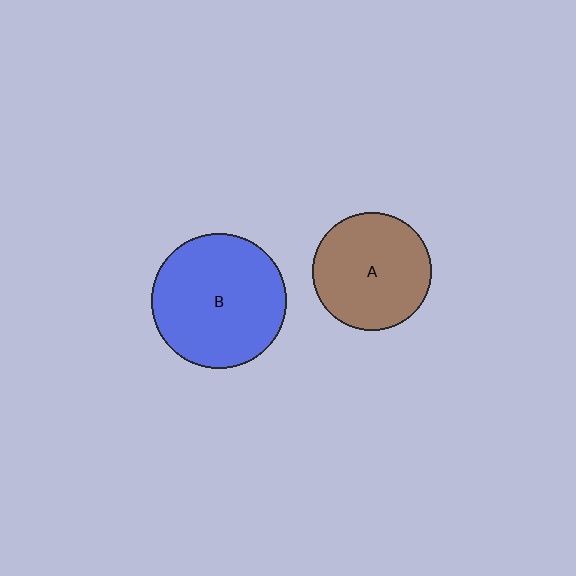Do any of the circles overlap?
No, none of the circles overlap.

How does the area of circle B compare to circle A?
Approximately 1.3 times.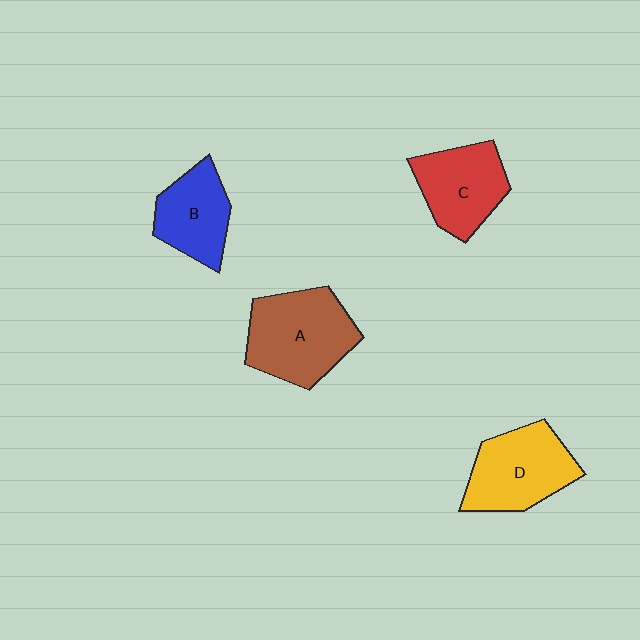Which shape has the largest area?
Shape A (brown).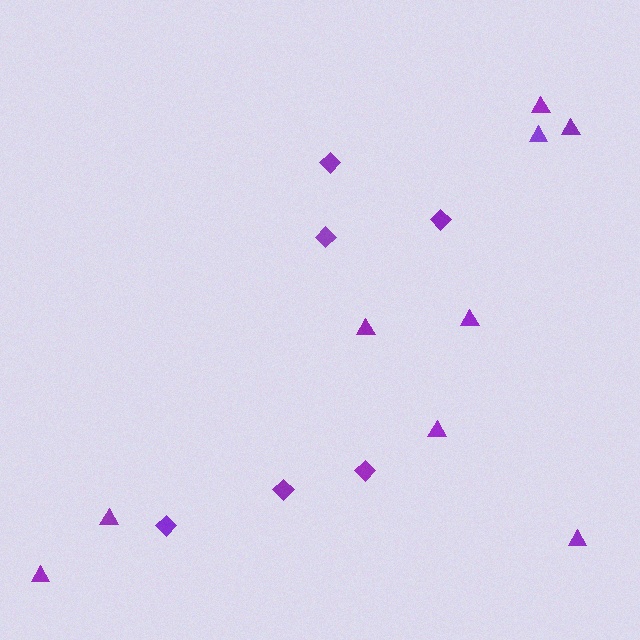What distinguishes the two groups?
There are 2 groups: one group of triangles (9) and one group of diamonds (6).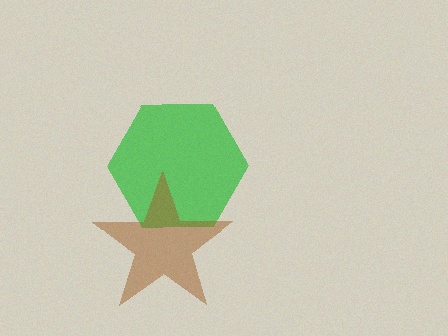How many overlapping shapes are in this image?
There are 2 overlapping shapes in the image.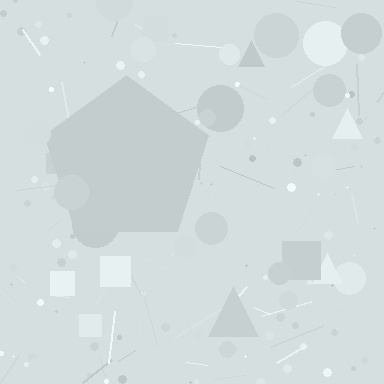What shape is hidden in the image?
A pentagon is hidden in the image.